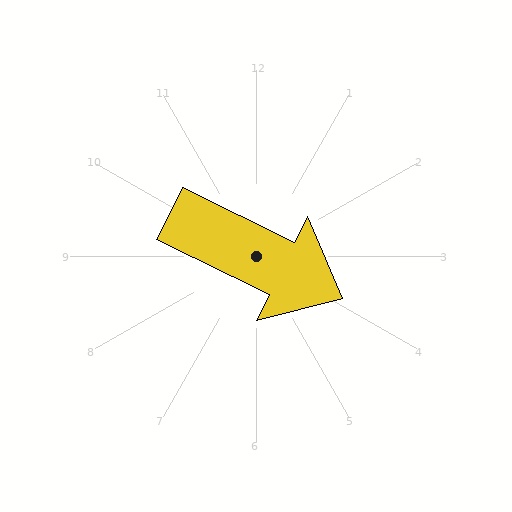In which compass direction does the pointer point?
Southeast.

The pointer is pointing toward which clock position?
Roughly 4 o'clock.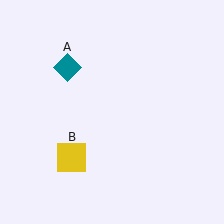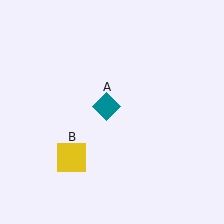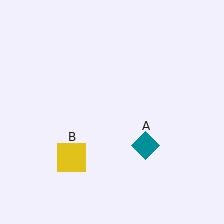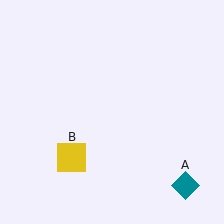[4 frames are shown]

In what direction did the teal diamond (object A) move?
The teal diamond (object A) moved down and to the right.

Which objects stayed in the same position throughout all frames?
Yellow square (object B) remained stationary.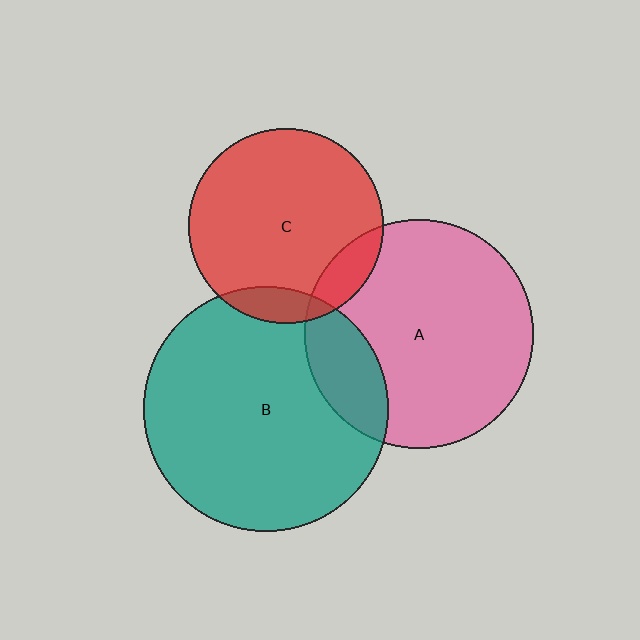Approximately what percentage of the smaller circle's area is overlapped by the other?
Approximately 10%.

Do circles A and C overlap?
Yes.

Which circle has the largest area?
Circle B (teal).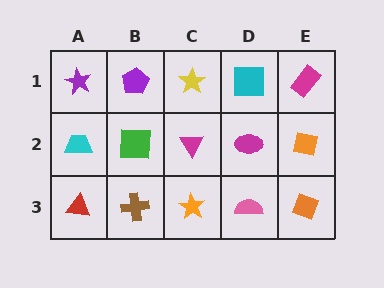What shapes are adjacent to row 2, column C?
A yellow star (row 1, column C), an orange star (row 3, column C), a green square (row 2, column B), a magenta ellipse (row 2, column D).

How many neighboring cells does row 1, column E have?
2.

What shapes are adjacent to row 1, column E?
An orange square (row 2, column E), a cyan square (row 1, column D).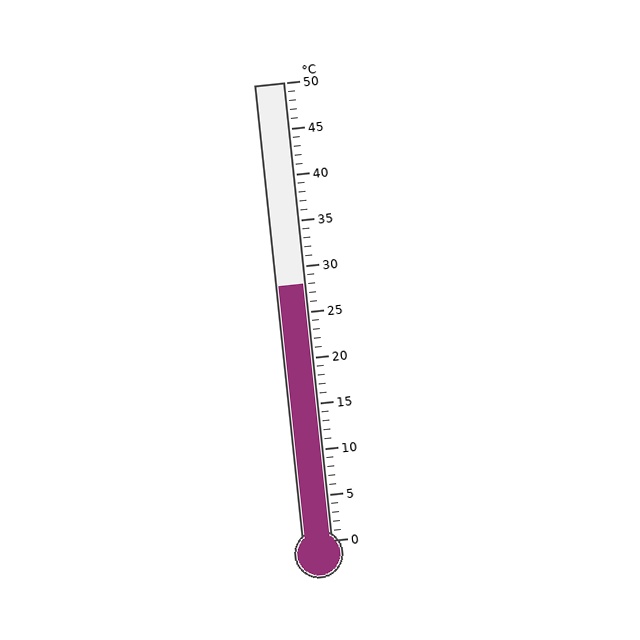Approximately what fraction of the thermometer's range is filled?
The thermometer is filled to approximately 55% of its range.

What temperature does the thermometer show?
The thermometer shows approximately 28°C.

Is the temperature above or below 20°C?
The temperature is above 20°C.